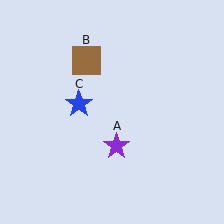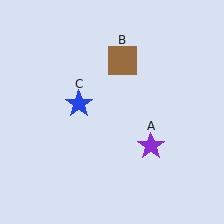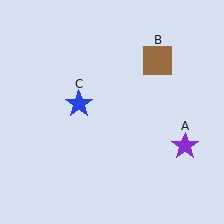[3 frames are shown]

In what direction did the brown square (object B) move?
The brown square (object B) moved right.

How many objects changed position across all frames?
2 objects changed position: purple star (object A), brown square (object B).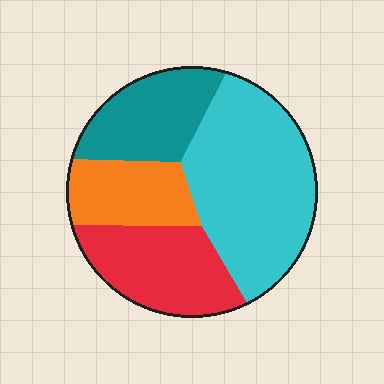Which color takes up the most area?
Cyan, at roughly 40%.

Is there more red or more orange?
Red.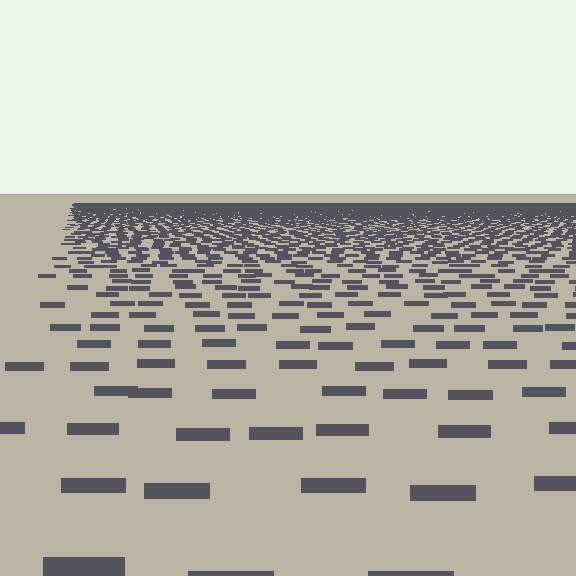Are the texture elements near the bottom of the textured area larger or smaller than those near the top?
Larger. Near the bottom, elements are closer to the viewer and appear at a bigger on-screen size.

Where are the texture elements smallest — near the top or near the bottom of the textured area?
Near the top.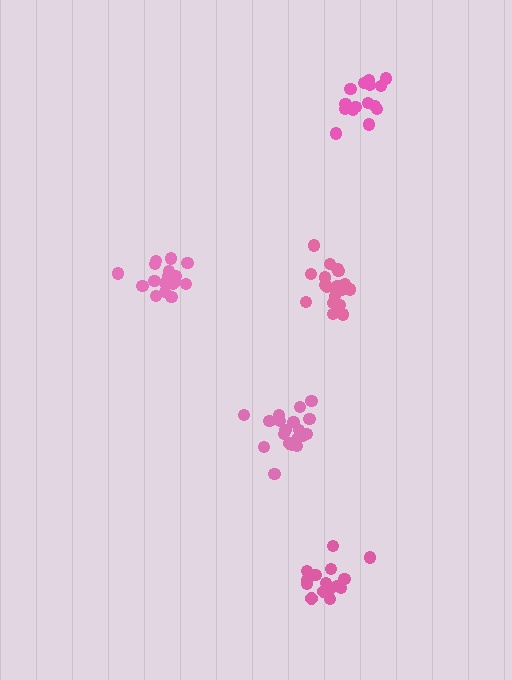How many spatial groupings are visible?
There are 5 spatial groupings.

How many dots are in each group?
Group 1: 15 dots, Group 2: 20 dots, Group 3: 17 dots, Group 4: 15 dots, Group 5: 19 dots (86 total).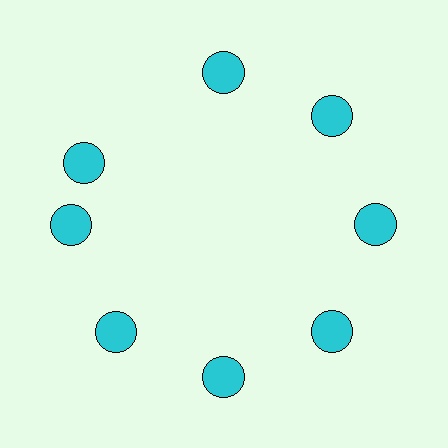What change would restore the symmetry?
The symmetry would be restored by rotating it back into even spacing with its neighbors so that all 8 circles sit at equal angles and equal distance from the center.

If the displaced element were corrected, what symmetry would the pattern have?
It would have 8-fold rotational symmetry — the pattern would map onto itself every 45 degrees.